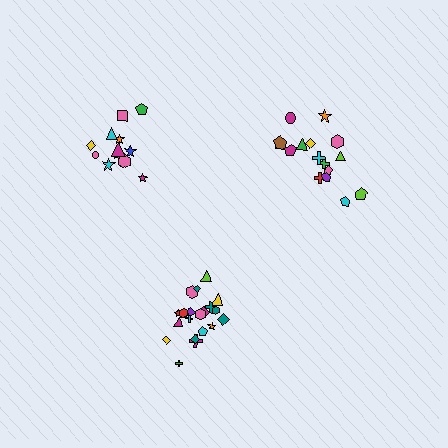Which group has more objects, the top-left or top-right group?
The top-right group.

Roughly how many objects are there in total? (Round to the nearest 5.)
Roughly 50 objects in total.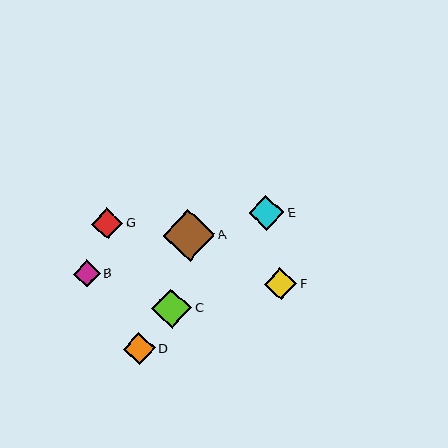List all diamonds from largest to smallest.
From largest to smallest: A, C, E, F, D, G, B.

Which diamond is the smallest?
Diamond B is the smallest with a size of approximately 27 pixels.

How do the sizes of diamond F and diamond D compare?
Diamond F and diamond D are approximately the same size.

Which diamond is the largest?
Diamond A is the largest with a size of approximately 52 pixels.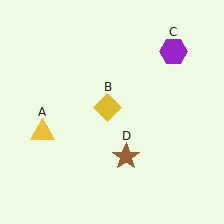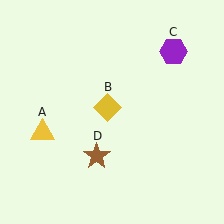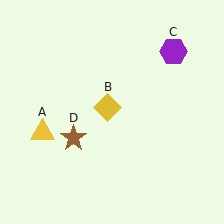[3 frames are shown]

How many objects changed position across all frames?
1 object changed position: brown star (object D).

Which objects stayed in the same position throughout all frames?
Yellow triangle (object A) and yellow diamond (object B) and purple hexagon (object C) remained stationary.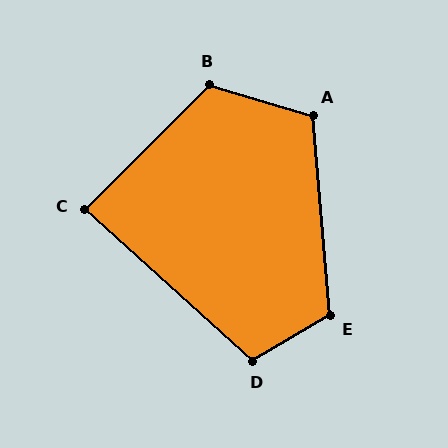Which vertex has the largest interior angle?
B, at approximately 118 degrees.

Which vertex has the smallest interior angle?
C, at approximately 87 degrees.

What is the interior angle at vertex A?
Approximately 112 degrees (obtuse).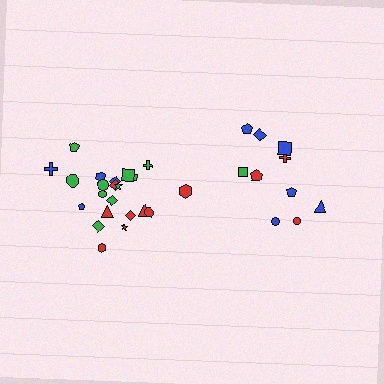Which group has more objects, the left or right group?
The left group.